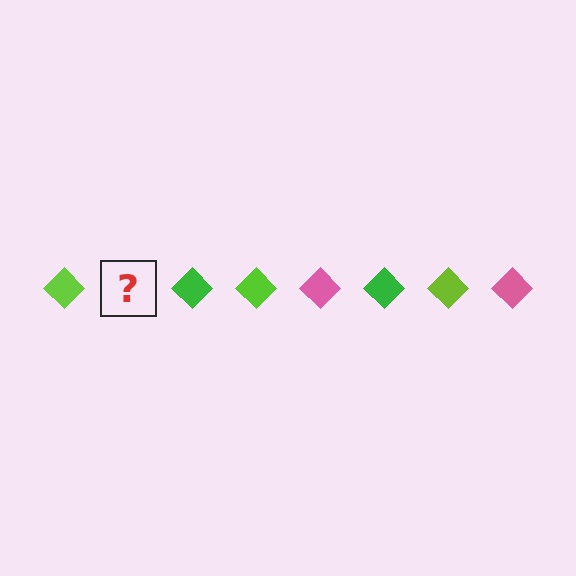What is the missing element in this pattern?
The missing element is a pink diamond.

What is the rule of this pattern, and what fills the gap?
The rule is that the pattern cycles through lime, pink, green diamonds. The gap should be filled with a pink diamond.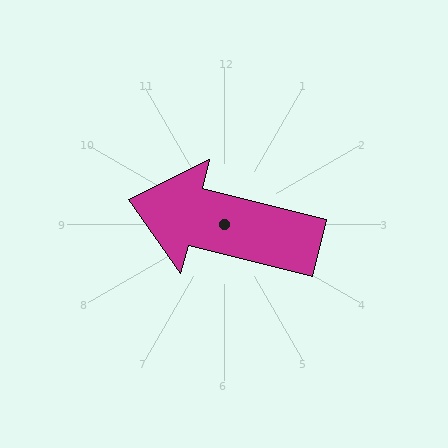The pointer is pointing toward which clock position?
Roughly 9 o'clock.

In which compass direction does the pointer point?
West.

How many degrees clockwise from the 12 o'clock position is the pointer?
Approximately 284 degrees.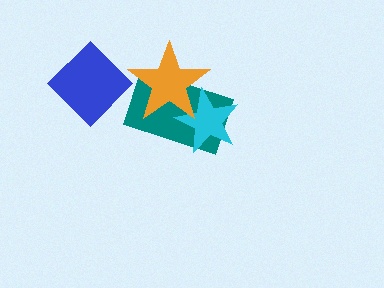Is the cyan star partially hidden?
Yes, it is partially covered by another shape.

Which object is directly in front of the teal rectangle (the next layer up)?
The cyan star is directly in front of the teal rectangle.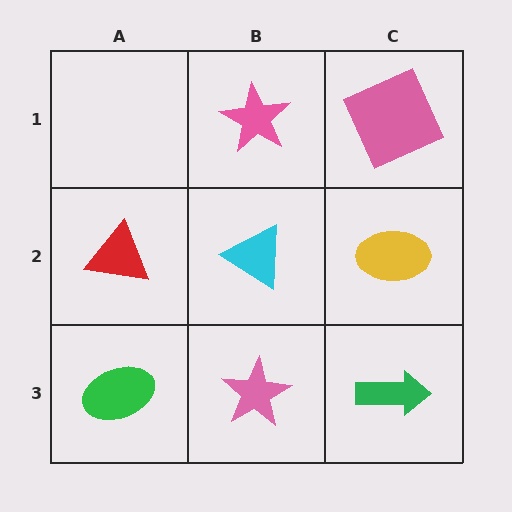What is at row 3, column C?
A green arrow.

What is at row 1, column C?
A pink square.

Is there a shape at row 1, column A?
No, that cell is empty.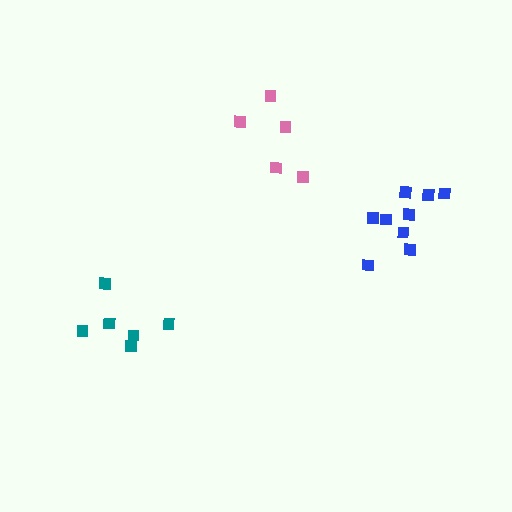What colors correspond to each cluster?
The clusters are colored: blue, teal, pink.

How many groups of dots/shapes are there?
There are 3 groups.